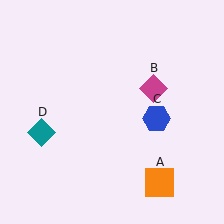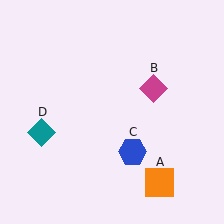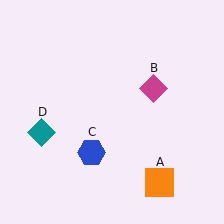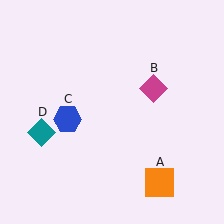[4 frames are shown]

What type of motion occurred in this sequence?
The blue hexagon (object C) rotated clockwise around the center of the scene.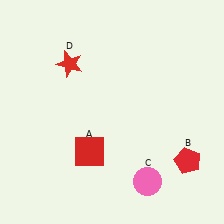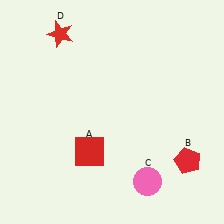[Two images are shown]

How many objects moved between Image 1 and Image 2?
1 object moved between the two images.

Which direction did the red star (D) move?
The red star (D) moved up.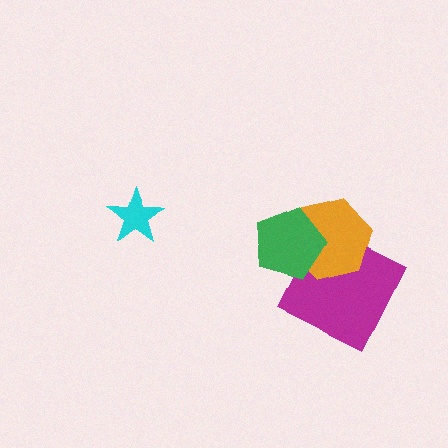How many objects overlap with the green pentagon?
2 objects overlap with the green pentagon.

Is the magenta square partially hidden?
Yes, it is partially covered by another shape.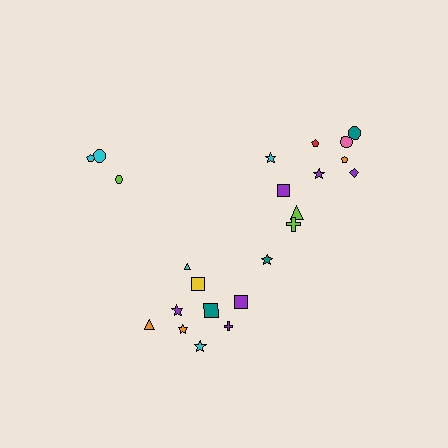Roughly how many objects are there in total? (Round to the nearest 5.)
Roughly 25 objects in total.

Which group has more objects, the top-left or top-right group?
The top-right group.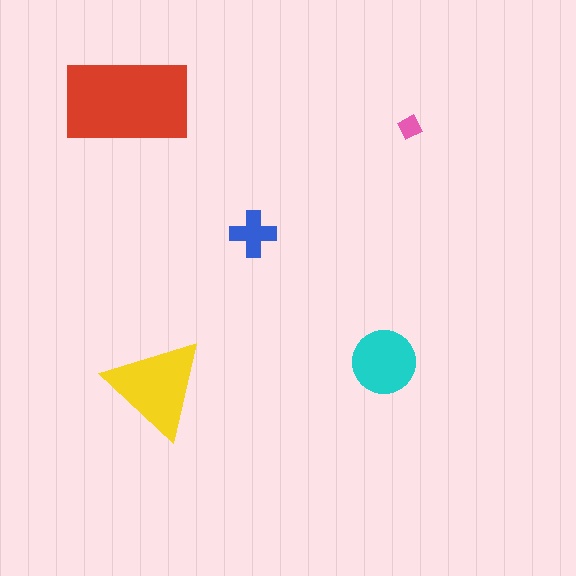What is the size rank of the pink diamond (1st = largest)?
5th.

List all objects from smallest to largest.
The pink diamond, the blue cross, the cyan circle, the yellow triangle, the red rectangle.